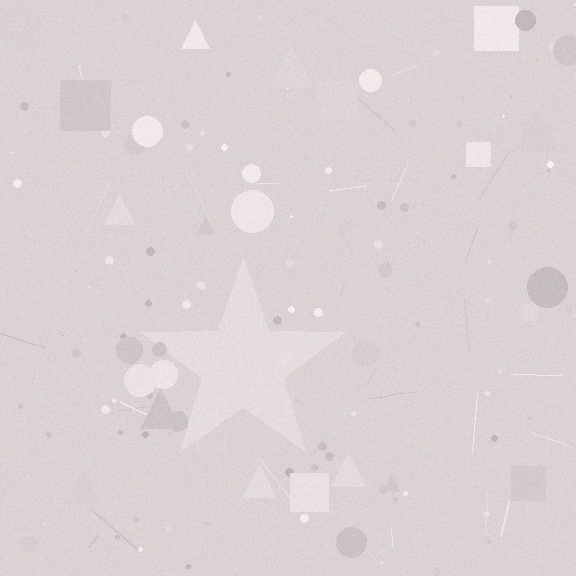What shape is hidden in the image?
A star is hidden in the image.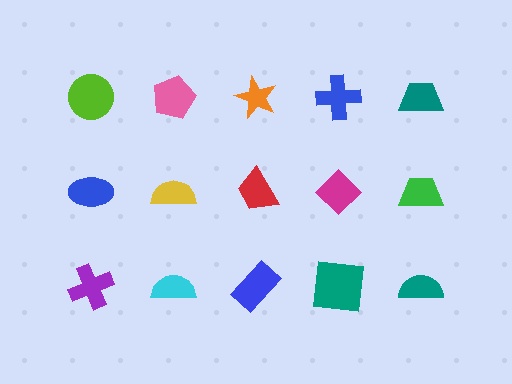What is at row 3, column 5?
A teal semicircle.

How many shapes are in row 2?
5 shapes.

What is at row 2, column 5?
A green trapezoid.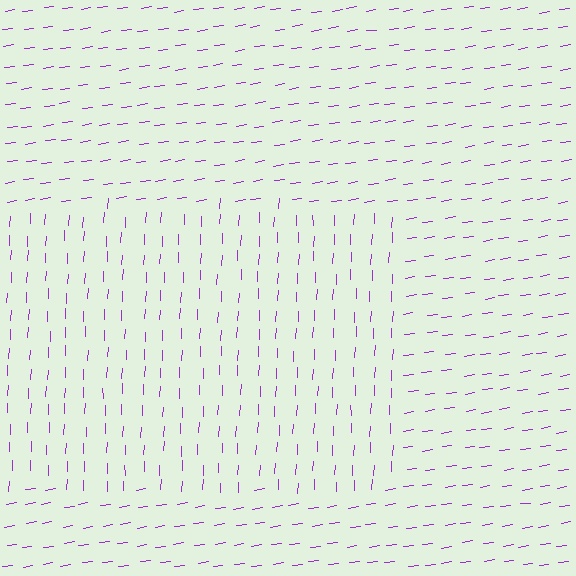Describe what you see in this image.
The image is filled with small purple line segments. A rectangle region in the image has lines oriented differently from the surrounding lines, creating a visible texture boundary.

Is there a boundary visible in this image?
Yes, there is a texture boundary formed by a change in line orientation.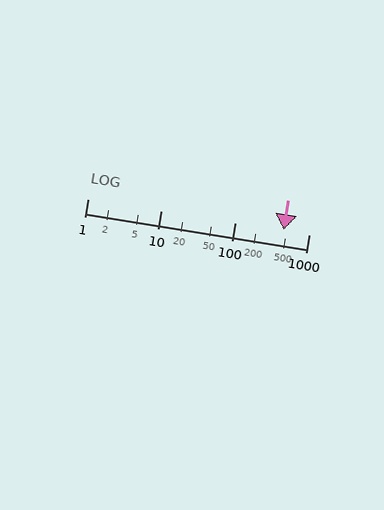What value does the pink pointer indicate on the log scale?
The pointer indicates approximately 460.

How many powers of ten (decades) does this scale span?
The scale spans 3 decades, from 1 to 1000.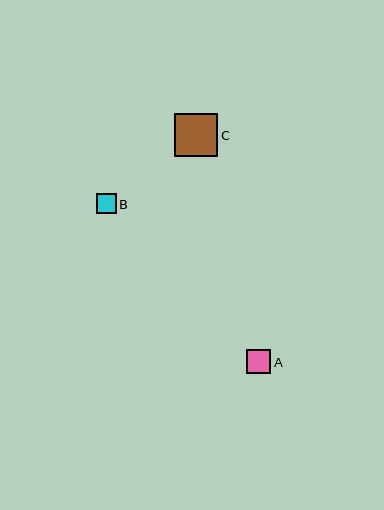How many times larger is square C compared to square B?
Square C is approximately 2.2 times the size of square B.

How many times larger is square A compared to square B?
Square A is approximately 1.2 times the size of square B.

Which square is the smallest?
Square B is the smallest with a size of approximately 20 pixels.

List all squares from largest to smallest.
From largest to smallest: C, A, B.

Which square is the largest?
Square C is the largest with a size of approximately 43 pixels.